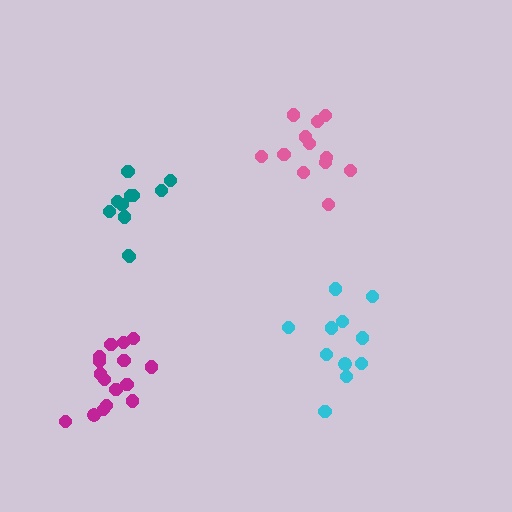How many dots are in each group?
Group 1: 11 dots, Group 2: 12 dots, Group 3: 12 dots, Group 4: 16 dots (51 total).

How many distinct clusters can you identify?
There are 4 distinct clusters.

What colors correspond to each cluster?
The clusters are colored: cyan, teal, pink, magenta.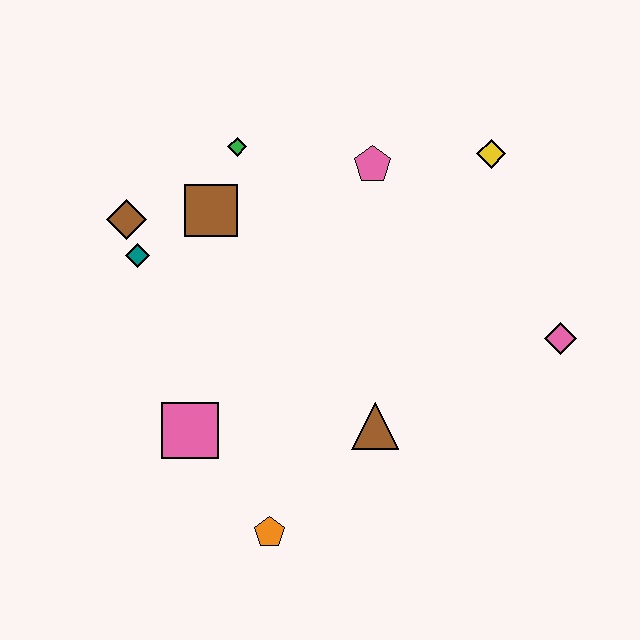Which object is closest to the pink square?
The orange pentagon is closest to the pink square.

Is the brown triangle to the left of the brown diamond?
No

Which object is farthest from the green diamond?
The orange pentagon is farthest from the green diamond.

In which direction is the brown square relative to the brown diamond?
The brown square is to the right of the brown diamond.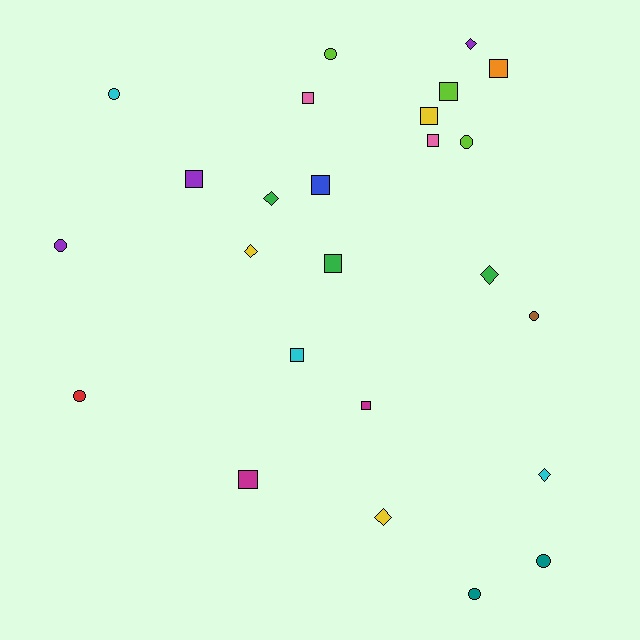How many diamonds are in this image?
There are 6 diamonds.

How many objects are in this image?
There are 25 objects.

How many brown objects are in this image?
There is 1 brown object.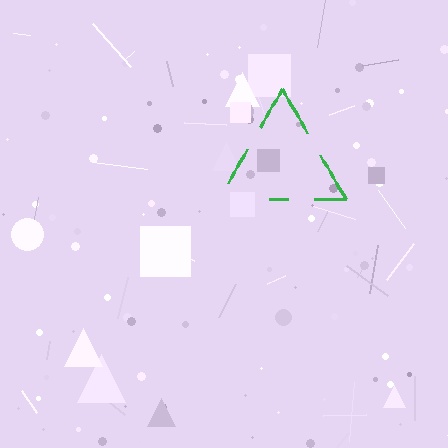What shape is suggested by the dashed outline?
The dashed outline suggests a triangle.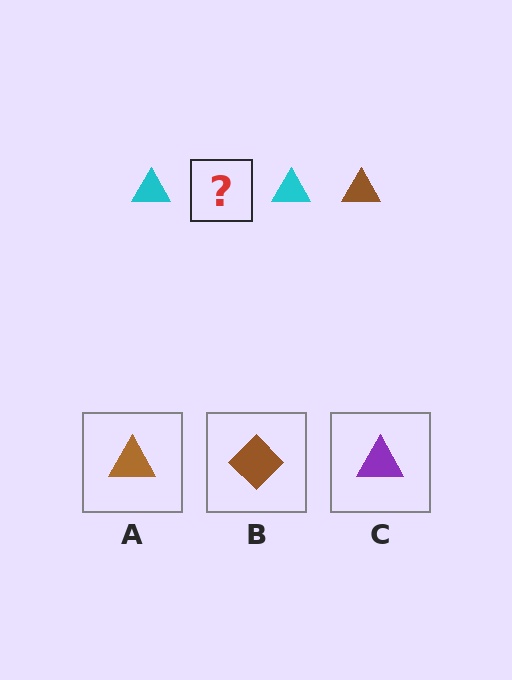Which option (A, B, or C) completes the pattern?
A.